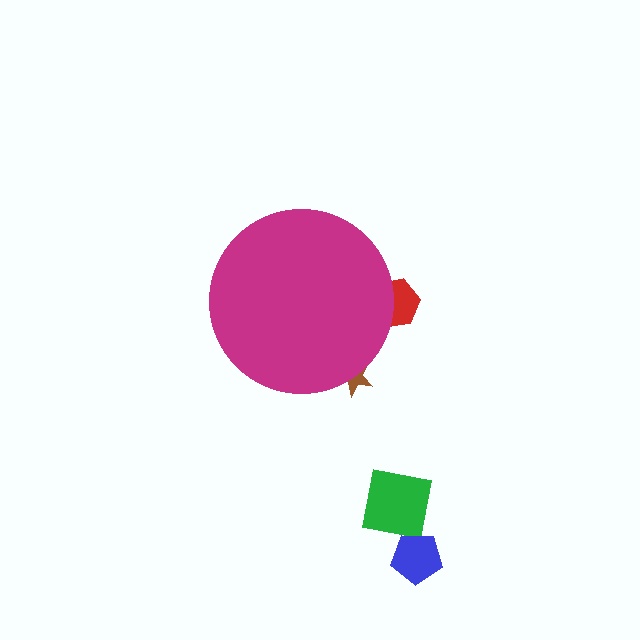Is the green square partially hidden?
No, the green square is fully visible.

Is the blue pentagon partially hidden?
No, the blue pentagon is fully visible.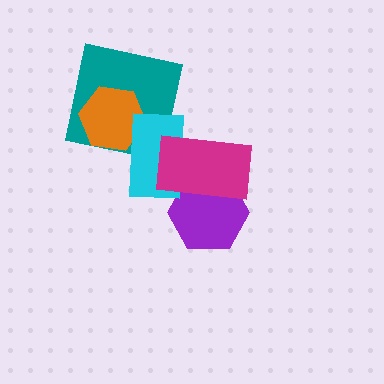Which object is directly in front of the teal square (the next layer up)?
The orange hexagon is directly in front of the teal square.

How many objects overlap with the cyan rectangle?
3 objects overlap with the cyan rectangle.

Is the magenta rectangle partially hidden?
No, no other shape covers it.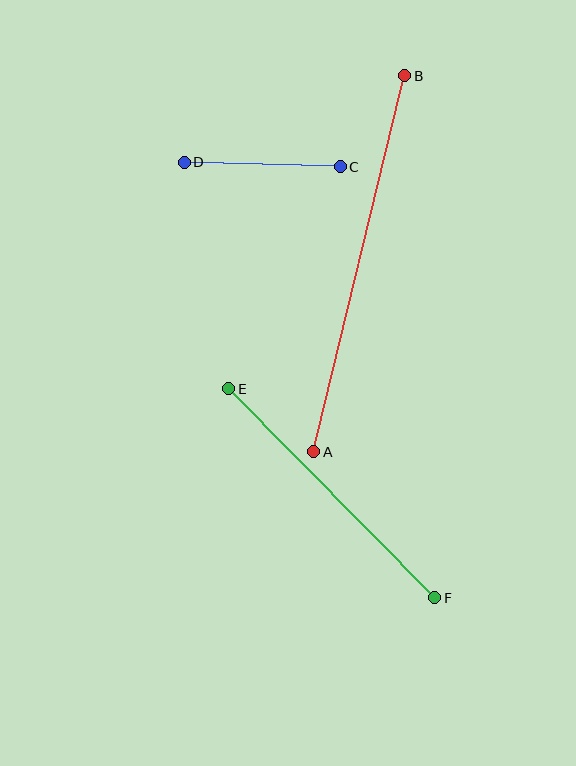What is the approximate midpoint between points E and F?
The midpoint is at approximately (332, 493) pixels.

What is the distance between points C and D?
The distance is approximately 156 pixels.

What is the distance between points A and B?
The distance is approximately 387 pixels.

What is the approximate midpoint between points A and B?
The midpoint is at approximately (359, 264) pixels.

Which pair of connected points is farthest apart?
Points A and B are farthest apart.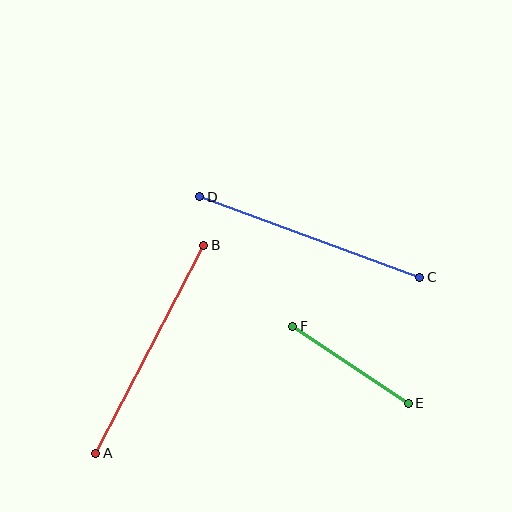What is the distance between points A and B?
The distance is approximately 234 pixels.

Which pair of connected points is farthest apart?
Points A and B are farthest apart.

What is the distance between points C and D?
The distance is approximately 234 pixels.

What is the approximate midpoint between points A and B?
The midpoint is at approximately (150, 349) pixels.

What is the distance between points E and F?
The distance is approximately 139 pixels.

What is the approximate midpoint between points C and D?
The midpoint is at approximately (310, 237) pixels.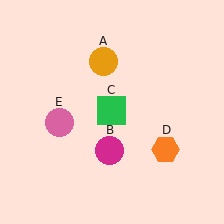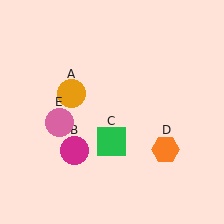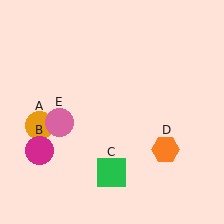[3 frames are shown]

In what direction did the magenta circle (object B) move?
The magenta circle (object B) moved left.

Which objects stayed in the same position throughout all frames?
Orange hexagon (object D) and pink circle (object E) remained stationary.